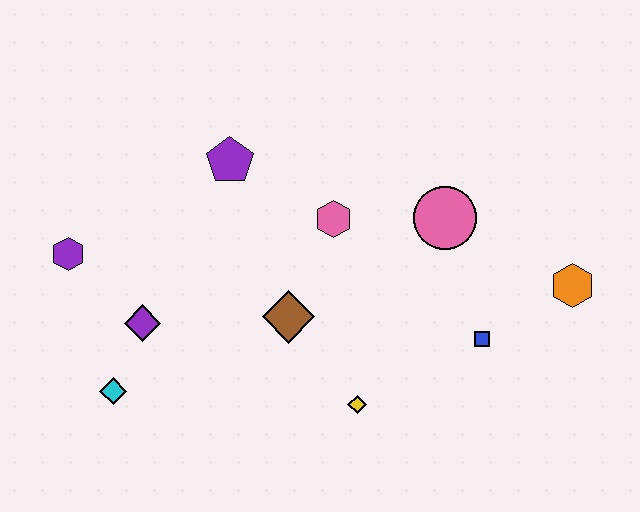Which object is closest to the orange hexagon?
The blue square is closest to the orange hexagon.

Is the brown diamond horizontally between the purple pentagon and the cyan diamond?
No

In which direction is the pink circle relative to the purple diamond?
The pink circle is to the right of the purple diamond.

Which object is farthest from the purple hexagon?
The orange hexagon is farthest from the purple hexagon.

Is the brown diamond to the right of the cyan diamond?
Yes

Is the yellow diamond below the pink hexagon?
Yes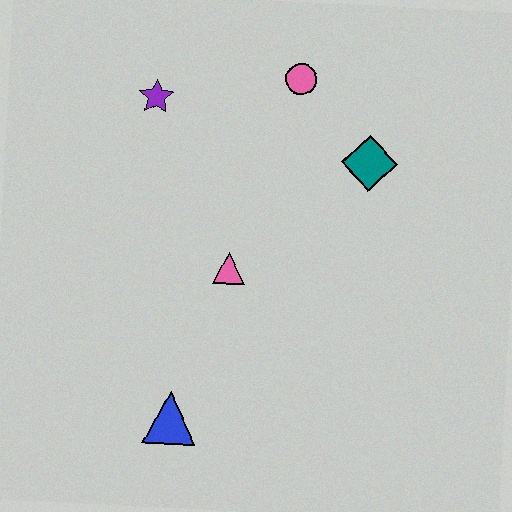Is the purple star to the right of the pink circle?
No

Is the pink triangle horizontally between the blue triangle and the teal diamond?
Yes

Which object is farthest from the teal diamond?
The blue triangle is farthest from the teal diamond.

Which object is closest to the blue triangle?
The pink triangle is closest to the blue triangle.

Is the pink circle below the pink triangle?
No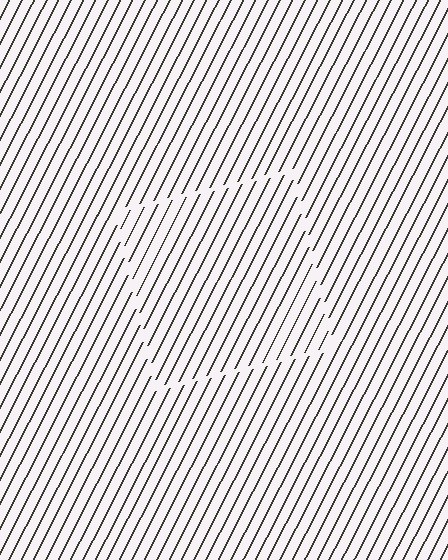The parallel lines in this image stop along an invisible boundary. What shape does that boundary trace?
An illusory square. The interior of the shape contains the same grating, shifted by half a period — the contour is defined by the phase discontinuity where line-ends from the inner and outer gratings abut.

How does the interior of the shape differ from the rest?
The interior of the shape contains the same grating, shifted by half a period — the contour is defined by the phase discontinuity where line-ends from the inner and outer gratings abut.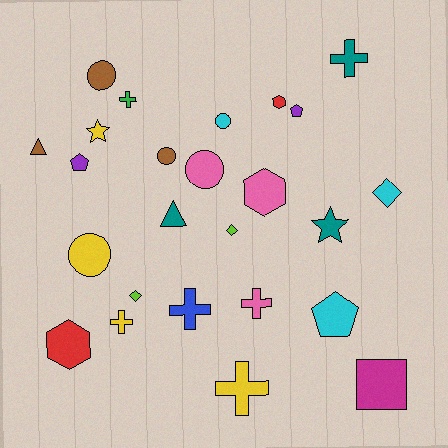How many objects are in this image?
There are 25 objects.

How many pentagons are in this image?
There are 3 pentagons.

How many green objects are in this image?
There is 1 green object.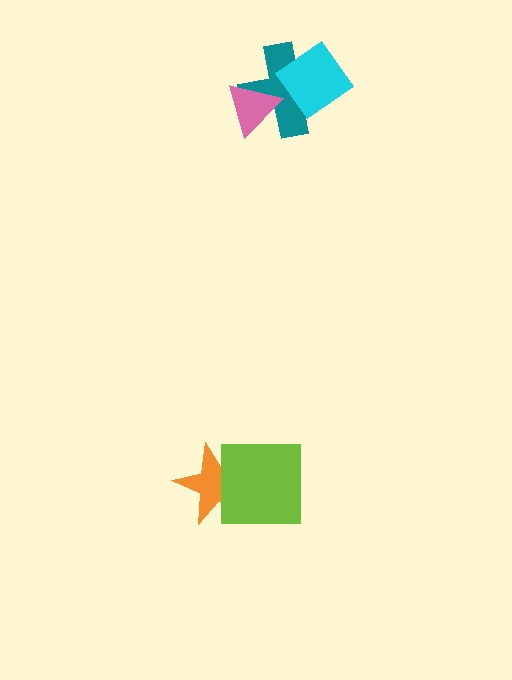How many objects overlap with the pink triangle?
1 object overlaps with the pink triangle.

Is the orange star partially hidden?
Yes, it is partially covered by another shape.